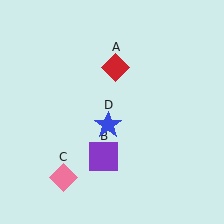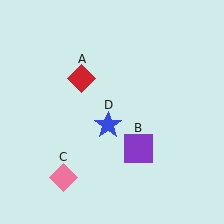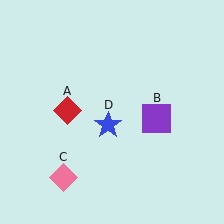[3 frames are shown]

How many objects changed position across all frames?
2 objects changed position: red diamond (object A), purple square (object B).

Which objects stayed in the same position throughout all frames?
Pink diamond (object C) and blue star (object D) remained stationary.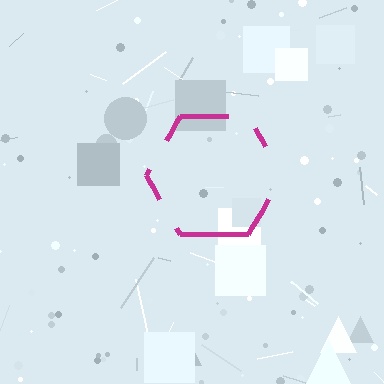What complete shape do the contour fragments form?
The contour fragments form a hexagon.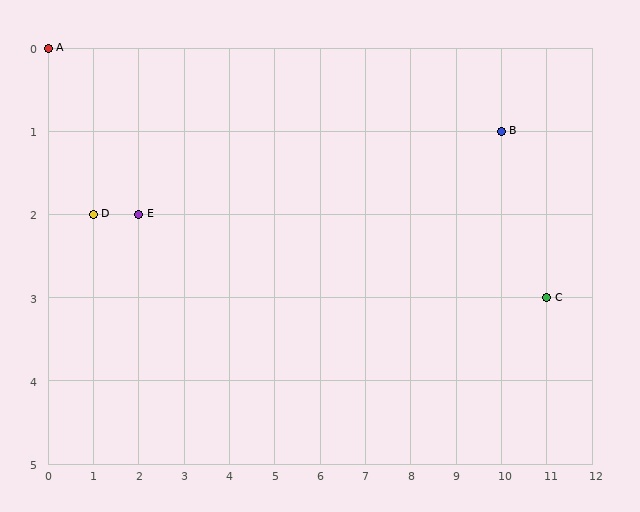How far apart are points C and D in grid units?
Points C and D are 10 columns and 1 row apart (about 10.0 grid units diagonally).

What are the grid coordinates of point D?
Point D is at grid coordinates (1, 2).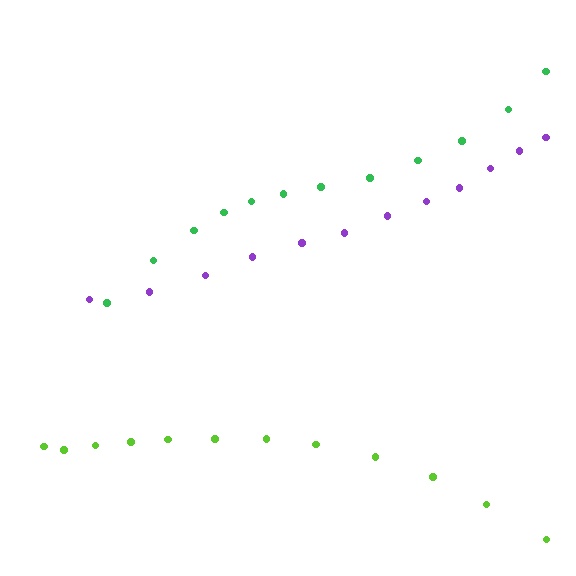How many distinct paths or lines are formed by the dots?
There are 3 distinct paths.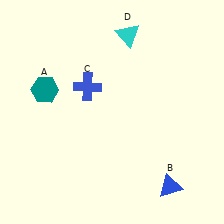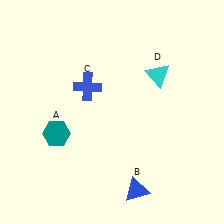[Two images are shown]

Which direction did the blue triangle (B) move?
The blue triangle (B) moved left.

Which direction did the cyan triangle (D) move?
The cyan triangle (D) moved down.